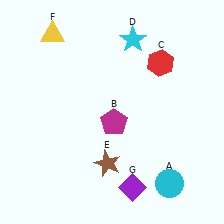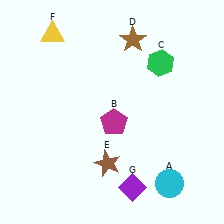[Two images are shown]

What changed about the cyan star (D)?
In Image 1, D is cyan. In Image 2, it changed to brown.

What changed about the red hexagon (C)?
In Image 1, C is red. In Image 2, it changed to green.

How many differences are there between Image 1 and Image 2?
There are 2 differences between the two images.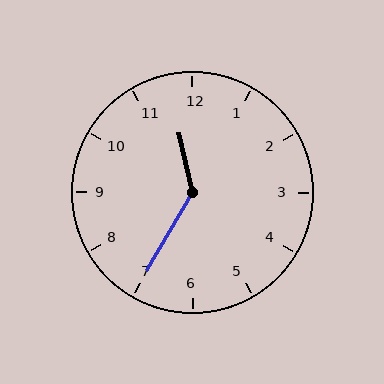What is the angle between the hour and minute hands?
Approximately 138 degrees.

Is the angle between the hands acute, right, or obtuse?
It is obtuse.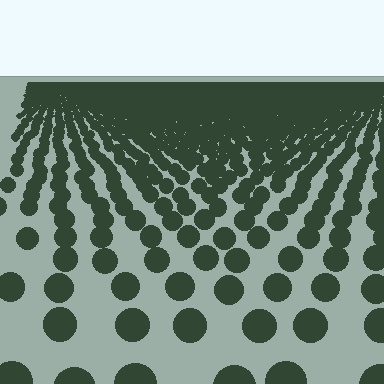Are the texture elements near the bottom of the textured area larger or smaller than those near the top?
Larger. Near the bottom, elements are closer to the viewer and appear at a bigger on-screen size.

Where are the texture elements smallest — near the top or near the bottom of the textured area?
Near the top.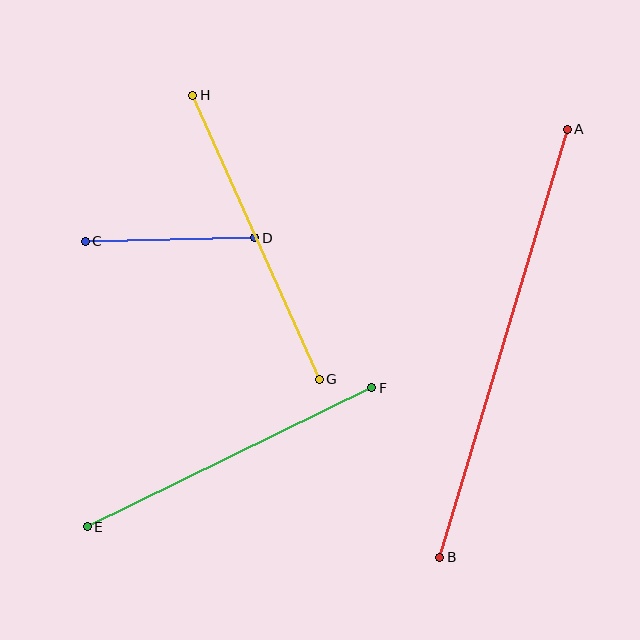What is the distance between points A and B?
The distance is approximately 447 pixels.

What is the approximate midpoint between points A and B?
The midpoint is at approximately (504, 343) pixels.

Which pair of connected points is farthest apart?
Points A and B are farthest apart.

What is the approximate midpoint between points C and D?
The midpoint is at approximately (170, 240) pixels.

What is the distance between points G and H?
The distance is approximately 311 pixels.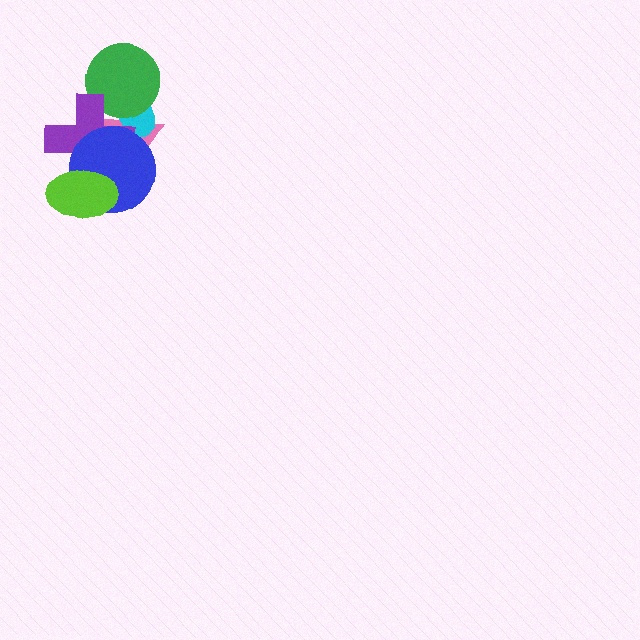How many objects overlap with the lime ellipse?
2 objects overlap with the lime ellipse.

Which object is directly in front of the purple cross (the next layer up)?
The blue circle is directly in front of the purple cross.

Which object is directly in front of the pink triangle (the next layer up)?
The cyan ellipse is directly in front of the pink triangle.